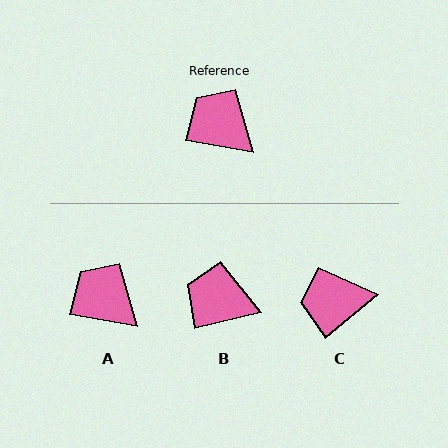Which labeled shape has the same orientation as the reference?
A.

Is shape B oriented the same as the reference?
No, it is off by about 23 degrees.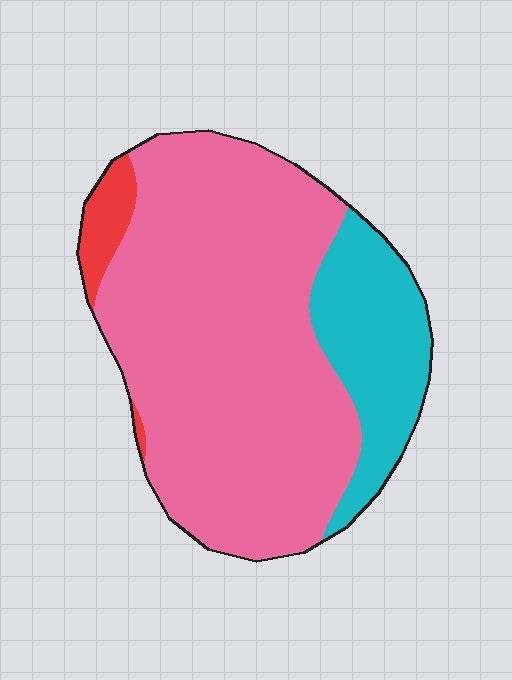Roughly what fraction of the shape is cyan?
Cyan takes up about one fifth (1/5) of the shape.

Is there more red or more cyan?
Cyan.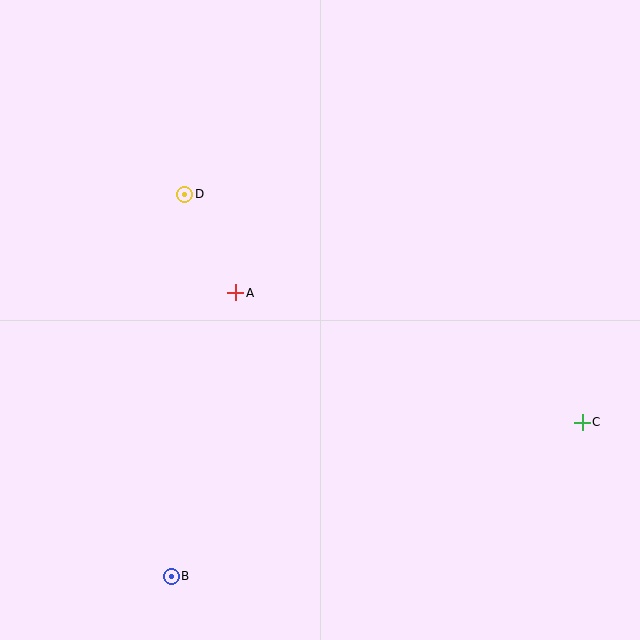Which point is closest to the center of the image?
Point A at (236, 293) is closest to the center.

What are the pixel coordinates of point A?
Point A is at (236, 293).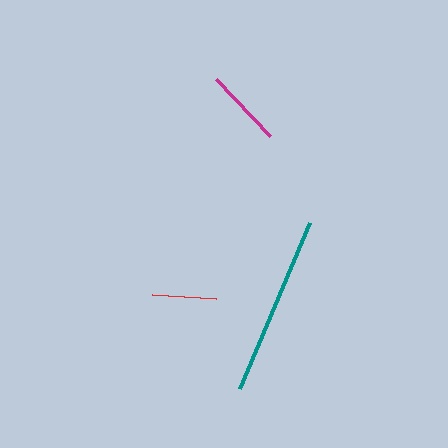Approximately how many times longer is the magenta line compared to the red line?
The magenta line is approximately 1.2 times the length of the red line.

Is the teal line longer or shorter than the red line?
The teal line is longer than the red line.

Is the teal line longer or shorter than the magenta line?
The teal line is longer than the magenta line.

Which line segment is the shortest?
The red line is the shortest at approximately 64 pixels.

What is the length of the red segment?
The red segment is approximately 64 pixels long.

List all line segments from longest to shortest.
From longest to shortest: teal, magenta, red.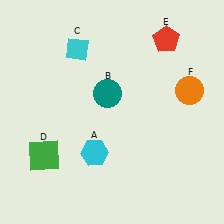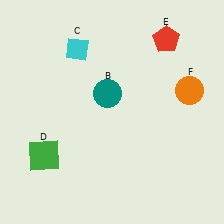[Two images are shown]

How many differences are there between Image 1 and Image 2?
There is 1 difference between the two images.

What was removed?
The cyan hexagon (A) was removed in Image 2.